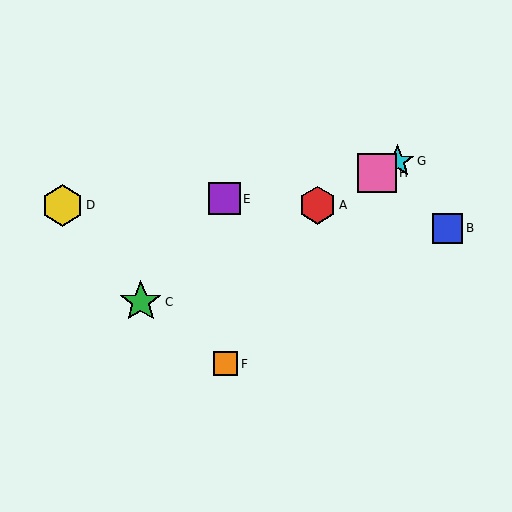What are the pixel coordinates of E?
Object E is at (224, 199).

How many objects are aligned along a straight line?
4 objects (A, C, G, H) are aligned along a straight line.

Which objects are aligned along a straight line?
Objects A, C, G, H are aligned along a straight line.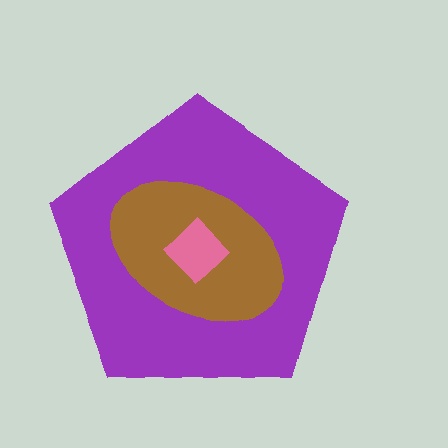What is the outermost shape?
The purple pentagon.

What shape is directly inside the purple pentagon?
The brown ellipse.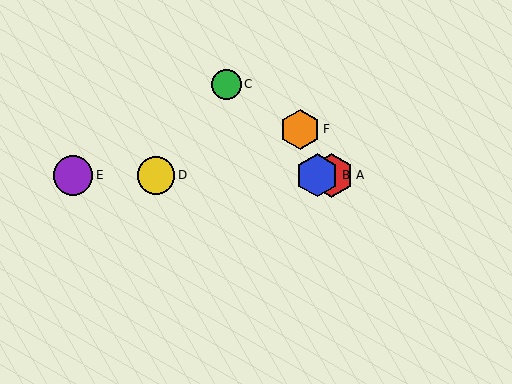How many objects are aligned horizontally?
4 objects (A, B, D, E) are aligned horizontally.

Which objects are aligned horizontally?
Objects A, B, D, E are aligned horizontally.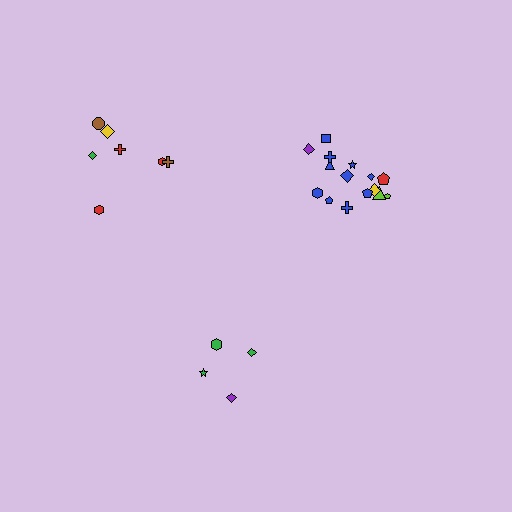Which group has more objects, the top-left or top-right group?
The top-right group.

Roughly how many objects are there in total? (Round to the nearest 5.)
Roughly 25 objects in total.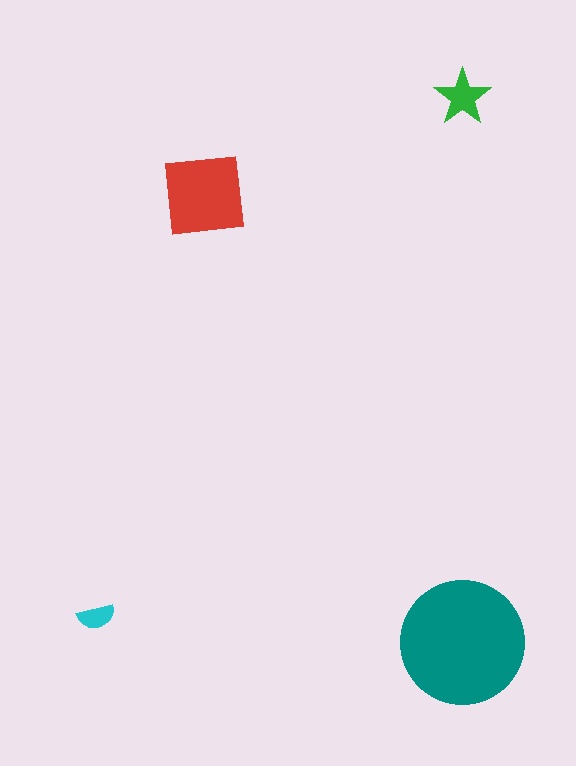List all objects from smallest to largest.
The cyan semicircle, the green star, the red square, the teal circle.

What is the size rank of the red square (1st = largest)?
2nd.